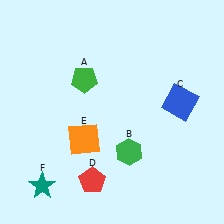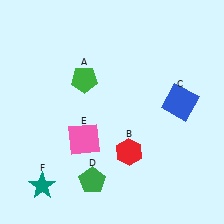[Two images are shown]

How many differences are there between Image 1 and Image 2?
There are 3 differences between the two images.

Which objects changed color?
B changed from green to red. D changed from red to green. E changed from orange to pink.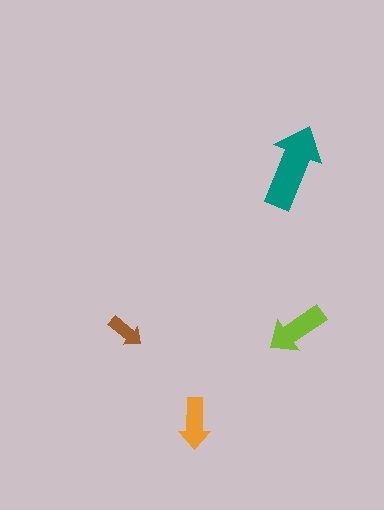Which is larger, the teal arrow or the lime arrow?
The teal one.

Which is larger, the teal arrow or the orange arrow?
The teal one.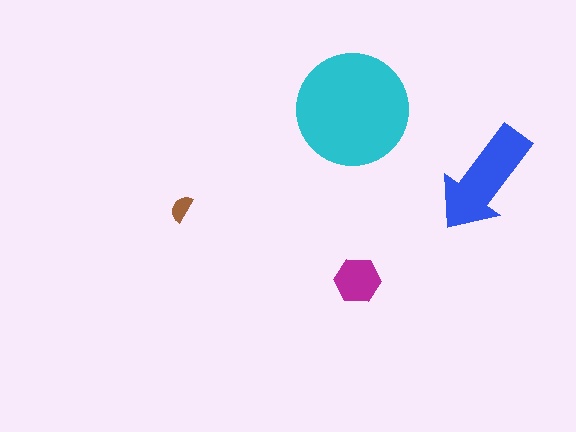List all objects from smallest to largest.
The brown semicircle, the magenta hexagon, the blue arrow, the cyan circle.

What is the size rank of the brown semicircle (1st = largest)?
4th.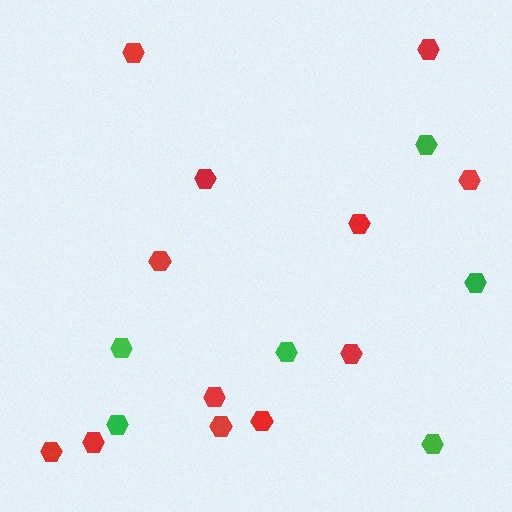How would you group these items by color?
There are 2 groups: one group of red hexagons (12) and one group of green hexagons (6).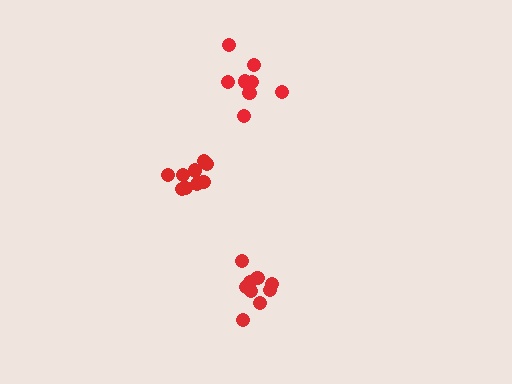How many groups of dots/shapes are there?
There are 3 groups.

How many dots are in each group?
Group 1: 9 dots, Group 2: 9 dots, Group 3: 9 dots (27 total).